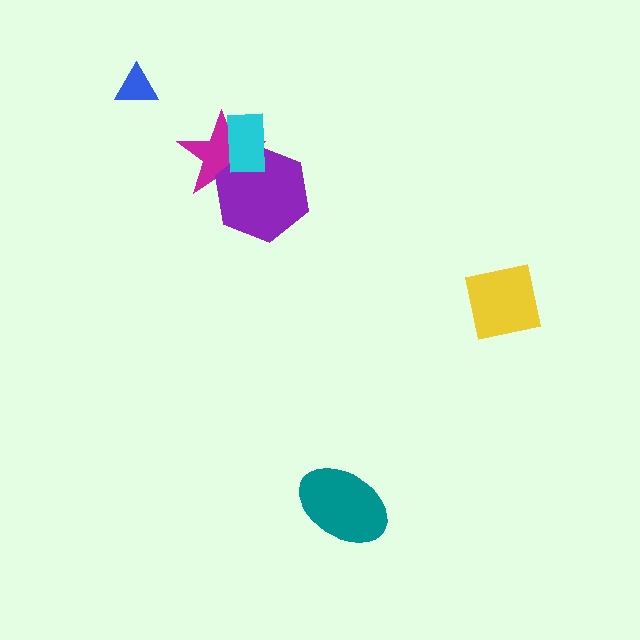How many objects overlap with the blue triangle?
0 objects overlap with the blue triangle.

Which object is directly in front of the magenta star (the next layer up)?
The purple hexagon is directly in front of the magenta star.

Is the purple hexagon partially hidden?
Yes, it is partially covered by another shape.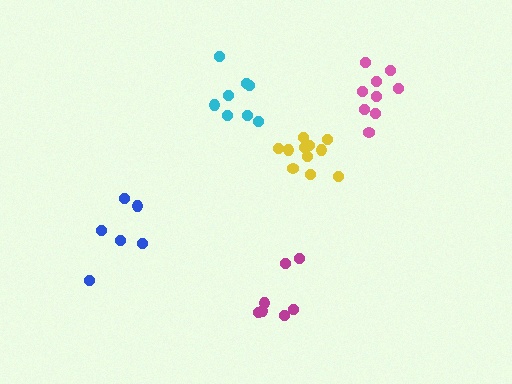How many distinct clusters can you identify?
There are 5 distinct clusters.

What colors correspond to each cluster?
The clusters are colored: blue, yellow, magenta, pink, cyan.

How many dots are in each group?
Group 1: 6 dots, Group 2: 11 dots, Group 3: 7 dots, Group 4: 9 dots, Group 5: 8 dots (41 total).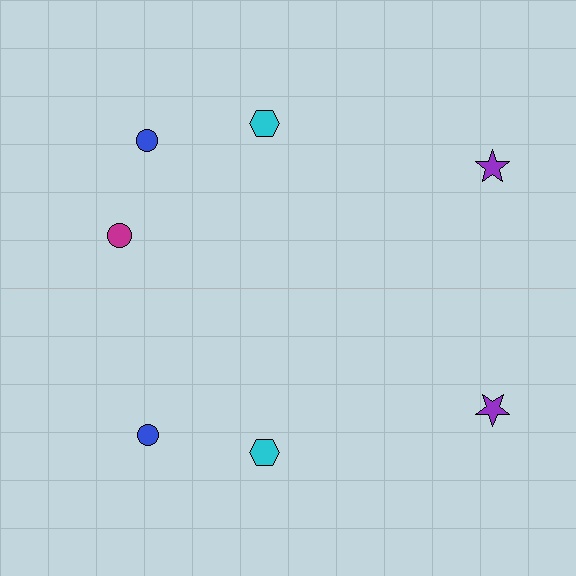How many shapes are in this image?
There are 7 shapes in this image.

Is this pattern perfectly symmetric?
No, the pattern is not perfectly symmetric. A magenta circle is missing from the bottom side.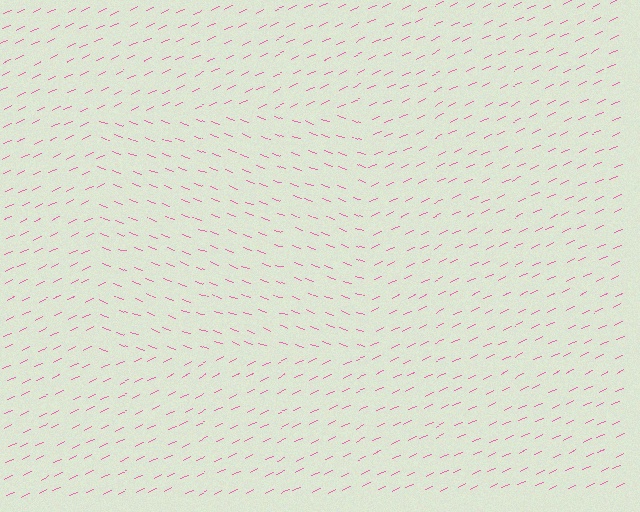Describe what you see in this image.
The image is filled with small pink line segments. A rectangle region in the image has lines oriented differently from the surrounding lines, creating a visible texture boundary.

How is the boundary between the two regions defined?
The boundary is defined purely by a change in line orientation (approximately 45 degrees difference). All lines are the same color and thickness.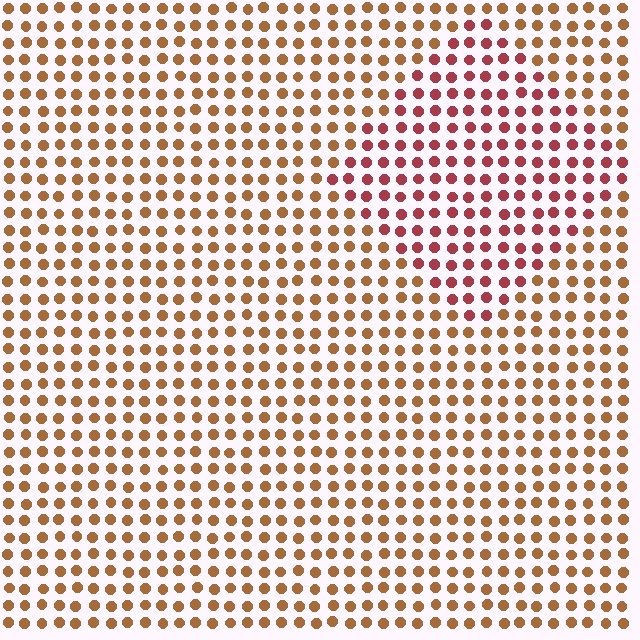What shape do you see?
I see a diamond.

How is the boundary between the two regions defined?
The boundary is defined purely by a slight shift in hue (about 37 degrees). Spacing, size, and orientation are identical on both sides.